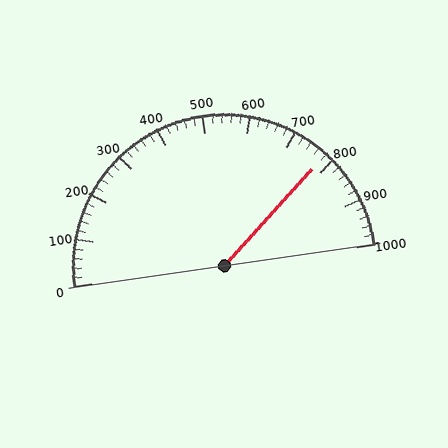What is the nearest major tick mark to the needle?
The nearest major tick mark is 800.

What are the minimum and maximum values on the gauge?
The gauge ranges from 0 to 1000.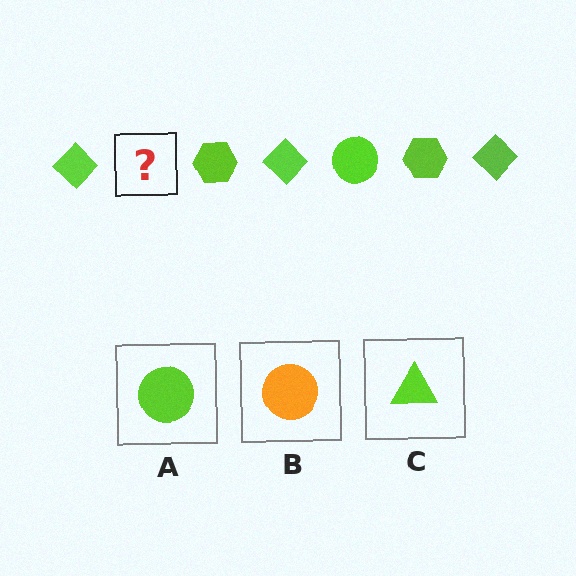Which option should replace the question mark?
Option A.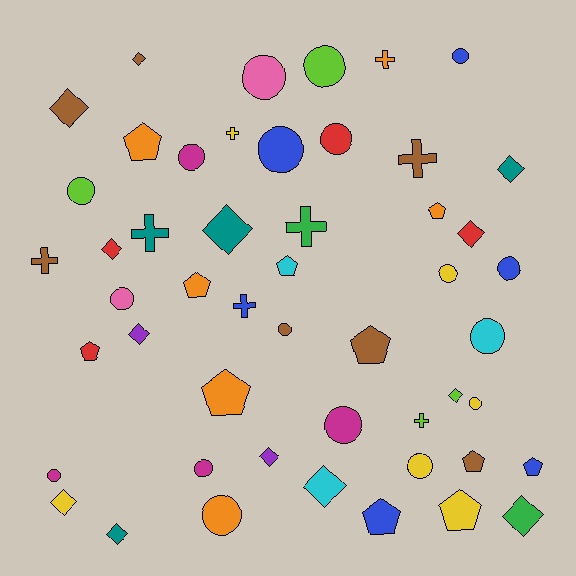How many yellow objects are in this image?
There are 6 yellow objects.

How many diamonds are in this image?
There are 13 diamonds.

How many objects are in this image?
There are 50 objects.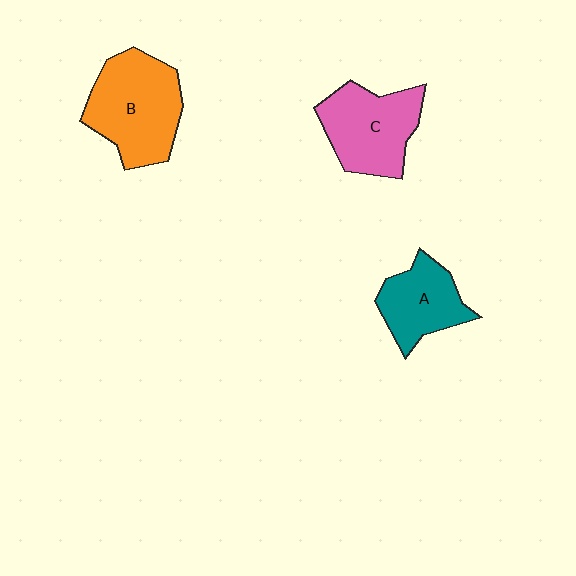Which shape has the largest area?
Shape B (orange).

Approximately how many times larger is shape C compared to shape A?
Approximately 1.3 times.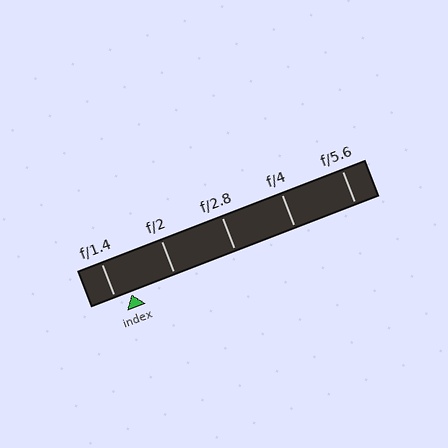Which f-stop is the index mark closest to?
The index mark is closest to f/1.4.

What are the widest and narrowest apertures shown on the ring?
The widest aperture shown is f/1.4 and the narrowest is f/5.6.